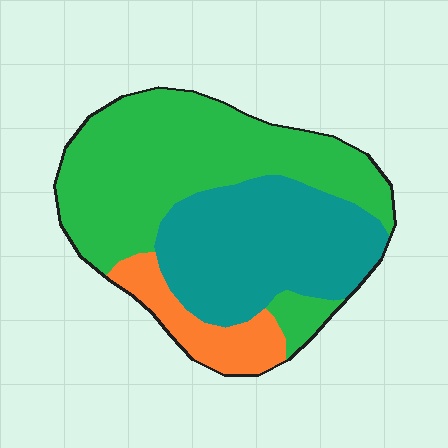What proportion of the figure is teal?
Teal covers about 35% of the figure.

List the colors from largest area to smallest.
From largest to smallest: green, teal, orange.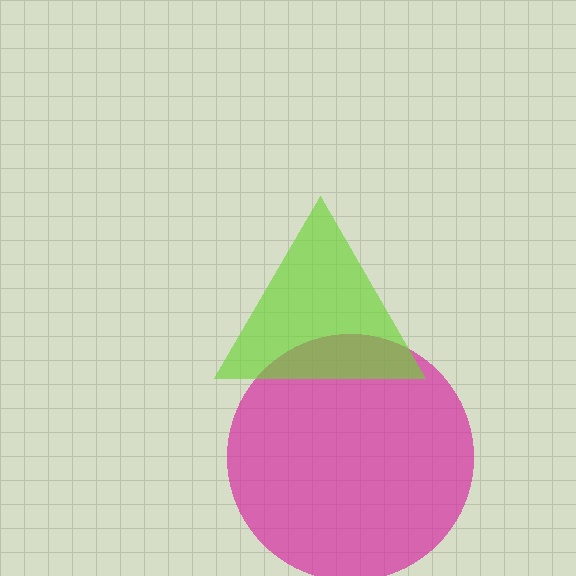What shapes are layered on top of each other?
The layered shapes are: a magenta circle, a lime triangle.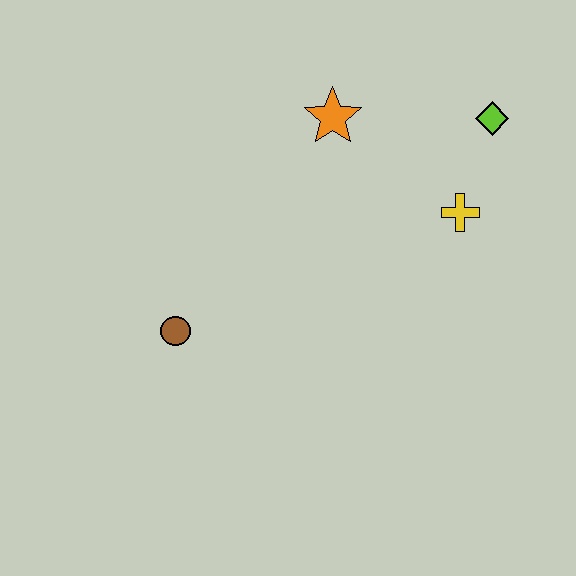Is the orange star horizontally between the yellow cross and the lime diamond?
No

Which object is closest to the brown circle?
The orange star is closest to the brown circle.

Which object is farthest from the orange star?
The brown circle is farthest from the orange star.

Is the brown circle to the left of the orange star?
Yes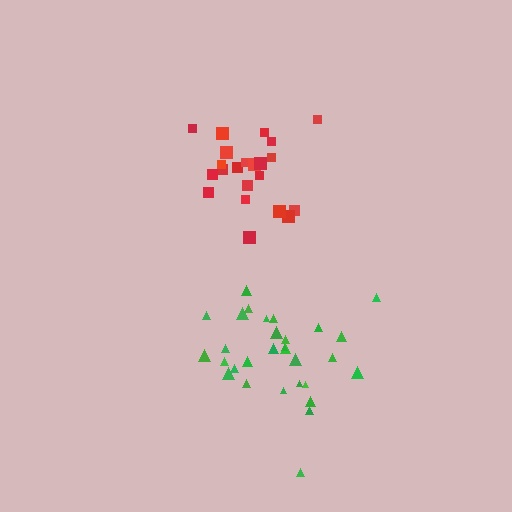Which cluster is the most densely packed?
Red.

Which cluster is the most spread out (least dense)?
Green.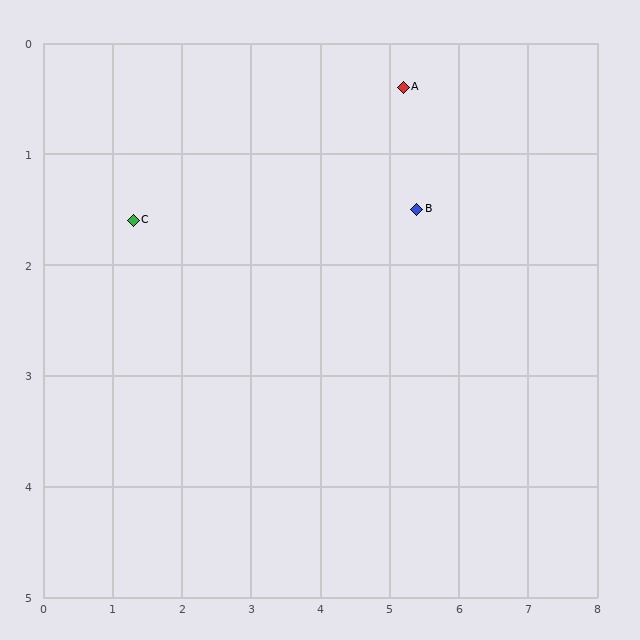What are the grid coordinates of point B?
Point B is at approximately (5.4, 1.5).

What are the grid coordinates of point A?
Point A is at approximately (5.2, 0.4).